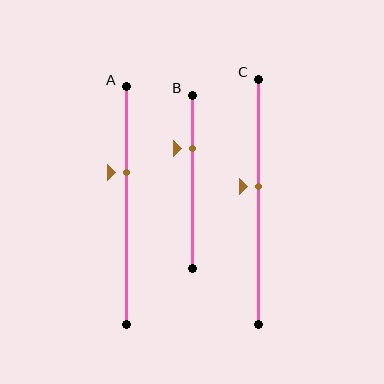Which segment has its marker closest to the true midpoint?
Segment C has its marker closest to the true midpoint.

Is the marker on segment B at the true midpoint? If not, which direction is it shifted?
No, the marker on segment B is shifted upward by about 19% of the segment length.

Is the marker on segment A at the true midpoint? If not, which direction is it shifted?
No, the marker on segment A is shifted upward by about 14% of the segment length.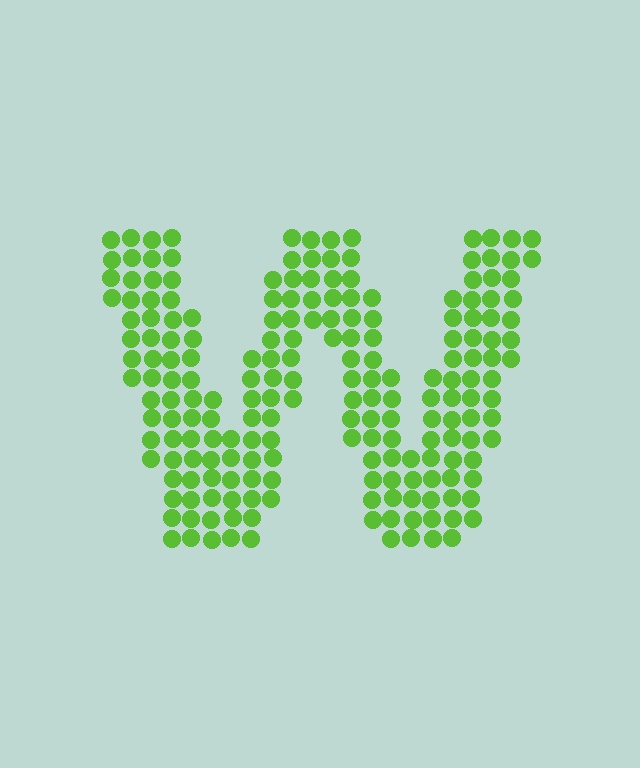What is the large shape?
The large shape is the letter W.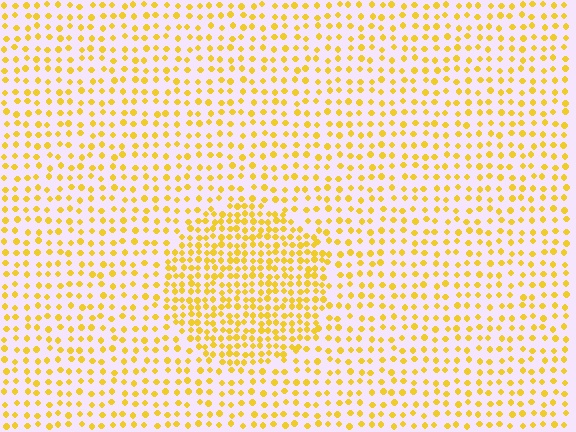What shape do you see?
I see a circle.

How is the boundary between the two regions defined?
The boundary is defined by a change in element density (approximately 1.9x ratio). All elements are the same color, size, and shape.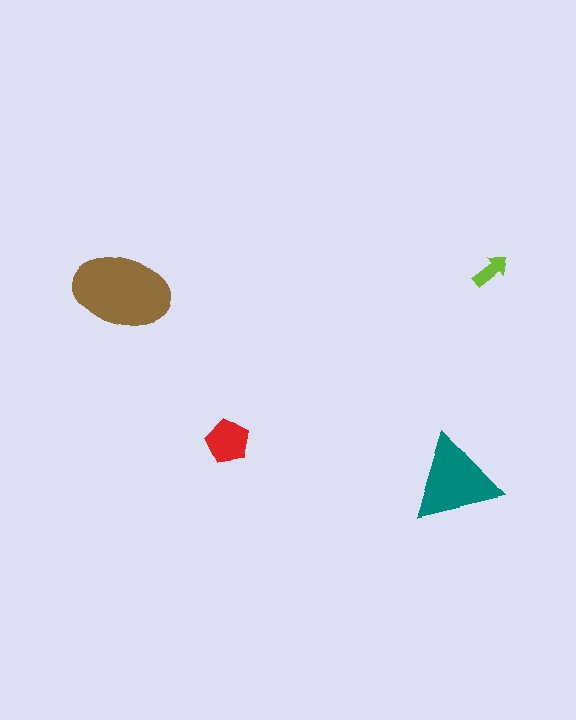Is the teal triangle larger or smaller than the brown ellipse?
Smaller.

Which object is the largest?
The brown ellipse.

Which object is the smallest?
The lime arrow.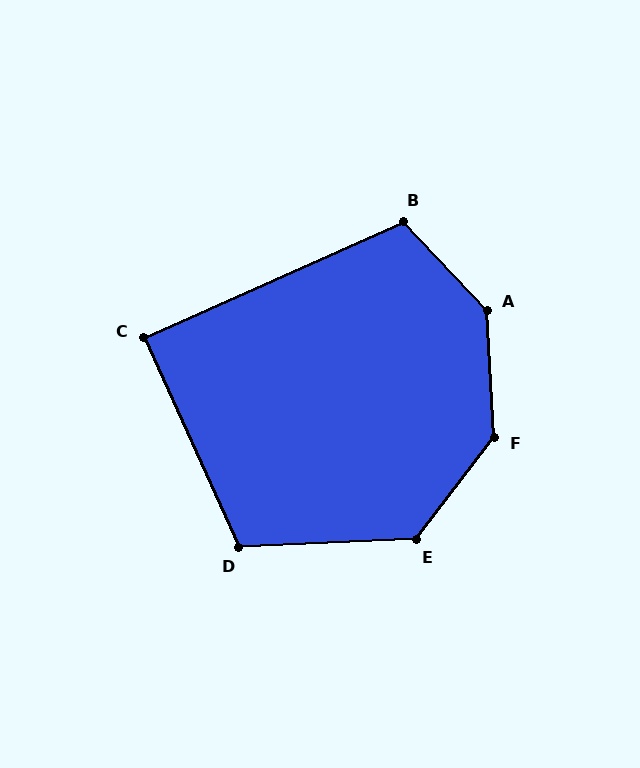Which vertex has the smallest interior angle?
C, at approximately 90 degrees.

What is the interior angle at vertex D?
Approximately 112 degrees (obtuse).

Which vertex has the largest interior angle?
A, at approximately 140 degrees.